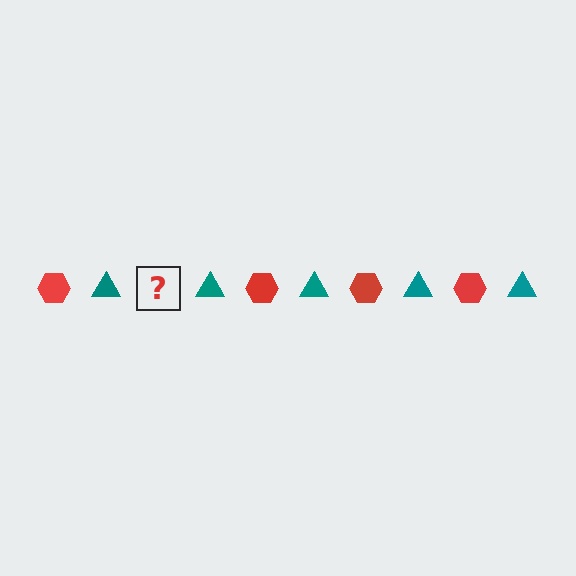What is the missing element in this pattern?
The missing element is a red hexagon.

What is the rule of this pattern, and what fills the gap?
The rule is that the pattern alternates between red hexagon and teal triangle. The gap should be filled with a red hexagon.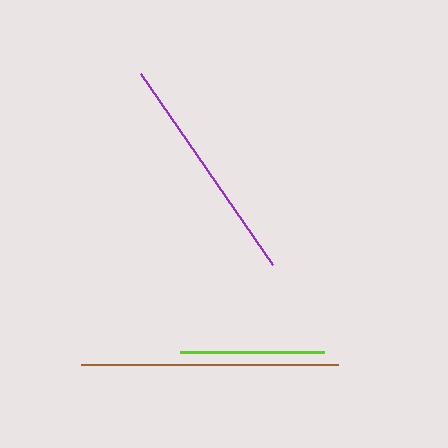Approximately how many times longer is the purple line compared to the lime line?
The purple line is approximately 1.6 times the length of the lime line.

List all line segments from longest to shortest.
From longest to shortest: brown, purple, lime.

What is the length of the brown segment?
The brown segment is approximately 258 pixels long.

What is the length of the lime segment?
The lime segment is approximately 144 pixels long.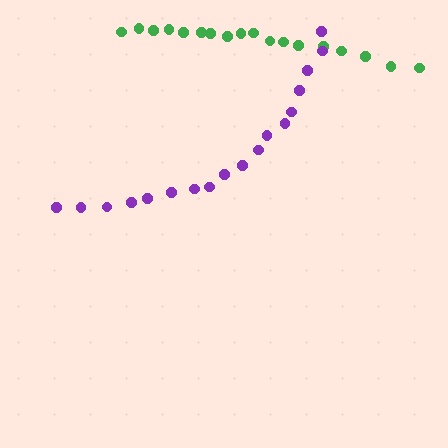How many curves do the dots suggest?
There are 2 distinct paths.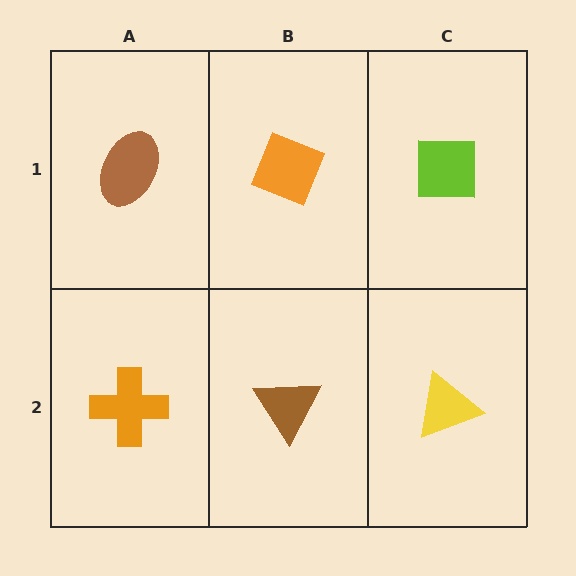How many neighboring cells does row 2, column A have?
2.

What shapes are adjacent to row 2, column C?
A lime square (row 1, column C), a brown triangle (row 2, column B).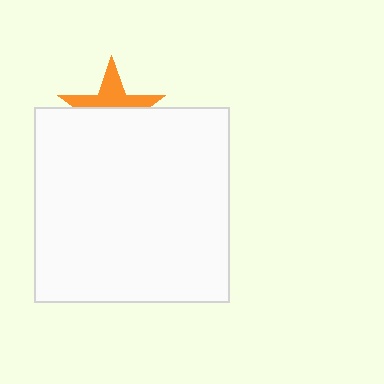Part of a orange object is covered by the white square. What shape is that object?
It is a star.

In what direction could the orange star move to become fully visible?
The orange star could move up. That would shift it out from behind the white square entirely.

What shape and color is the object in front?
The object in front is a white square.